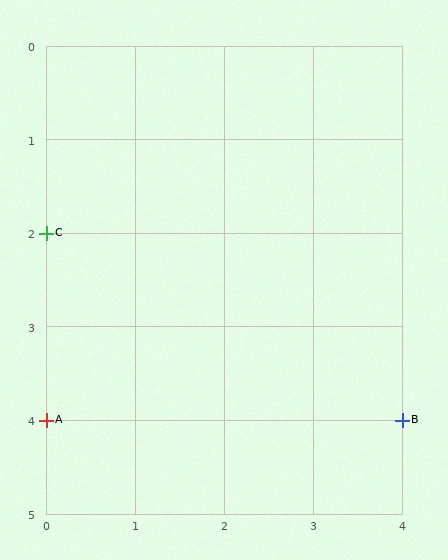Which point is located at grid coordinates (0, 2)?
Point C is at (0, 2).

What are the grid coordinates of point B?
Point B is at grid coordinates (4, 4).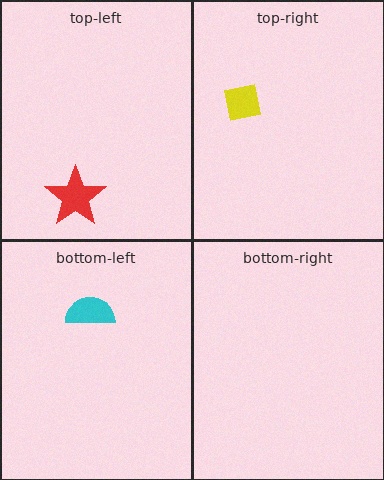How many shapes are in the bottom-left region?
1.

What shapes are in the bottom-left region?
The cyan semicircle.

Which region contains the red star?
The top-left region.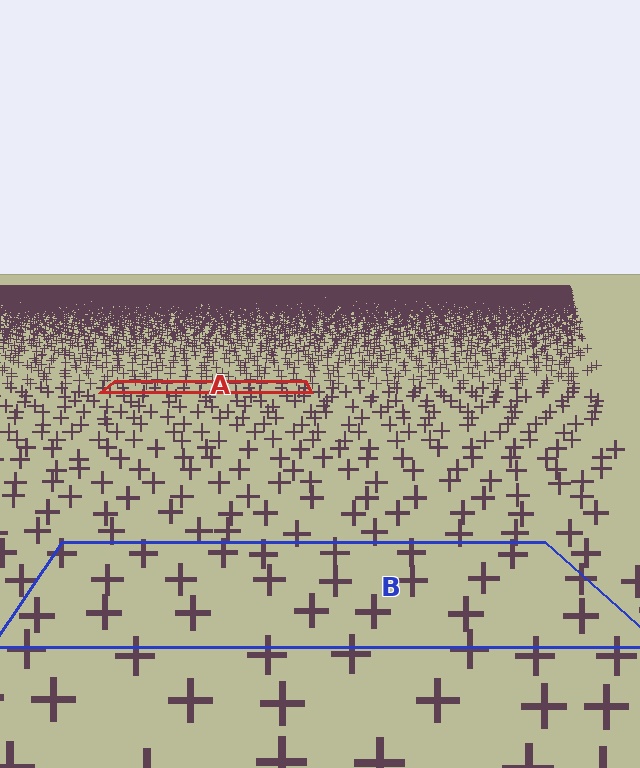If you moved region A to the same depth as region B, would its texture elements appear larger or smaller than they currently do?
They would appear larger. At a closer depth, the same texture elements are projected at a bigger on-screen size.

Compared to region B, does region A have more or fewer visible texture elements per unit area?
Region A has more texture elements per unit area — they are packed more densely because it is farther away.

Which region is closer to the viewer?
Region B is closer. The texture elements there are larger and more spread out.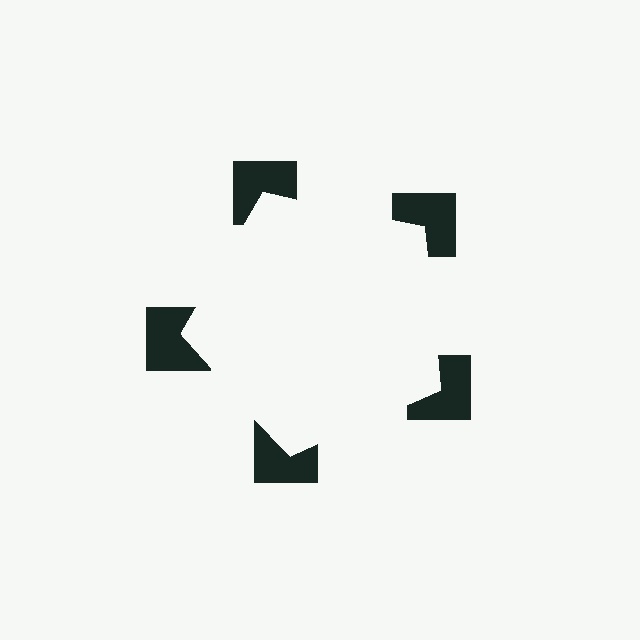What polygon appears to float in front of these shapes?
An illusory pentagon — its edges are inferred from the aligned wedge cuts in the notched squares, not physically drawn.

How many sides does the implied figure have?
5 sides.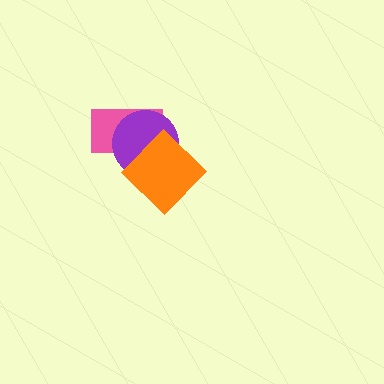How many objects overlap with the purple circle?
2 objects overlap with the purple circle.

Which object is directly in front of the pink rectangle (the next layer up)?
The purple circle is directly in front of the pink rectangle.